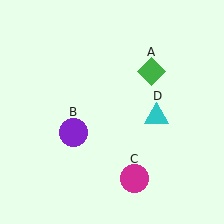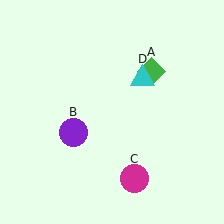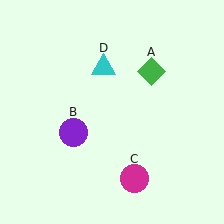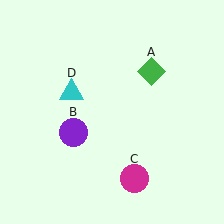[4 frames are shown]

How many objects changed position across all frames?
1 object changed position: cyan triangle (object D).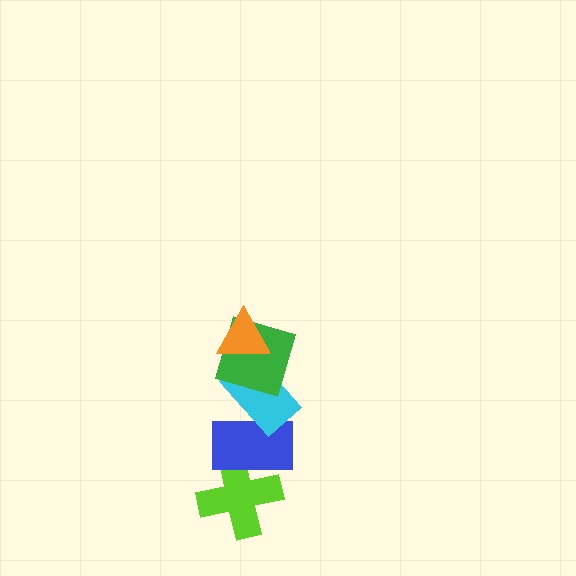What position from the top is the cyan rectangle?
The cyan rectangle is 3rd from the top.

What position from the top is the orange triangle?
The orange triangle is 1st from the top.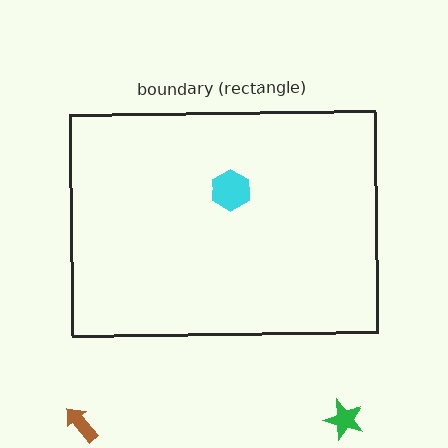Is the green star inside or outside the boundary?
Outside.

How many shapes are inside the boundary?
1 inside, 2 outside.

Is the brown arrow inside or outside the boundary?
Outside.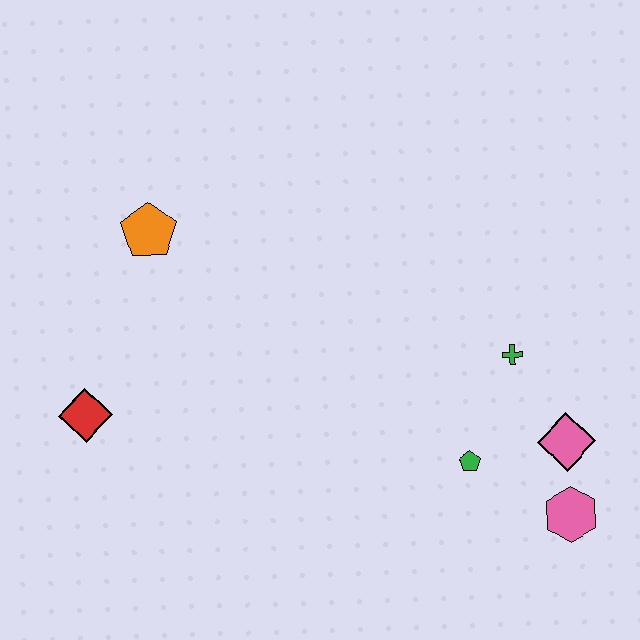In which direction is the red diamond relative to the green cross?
The red diamond is to the left of the green cross.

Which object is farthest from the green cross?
The red diamond is farthest from the green cross.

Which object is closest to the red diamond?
The orange pentagon is closest to the red diamond.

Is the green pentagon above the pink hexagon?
Yes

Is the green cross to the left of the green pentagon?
No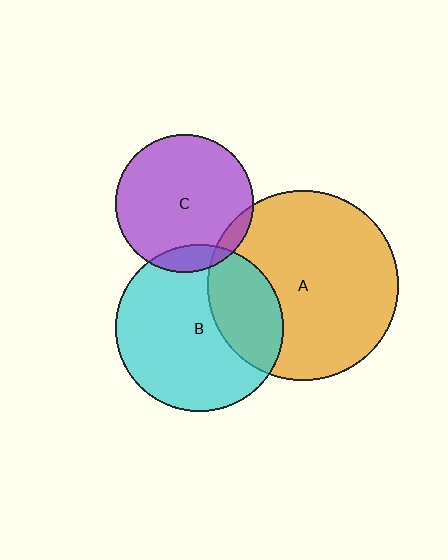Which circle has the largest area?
Circle A (orange).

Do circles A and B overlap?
Yes.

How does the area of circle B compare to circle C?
Approximately 1.5 times.